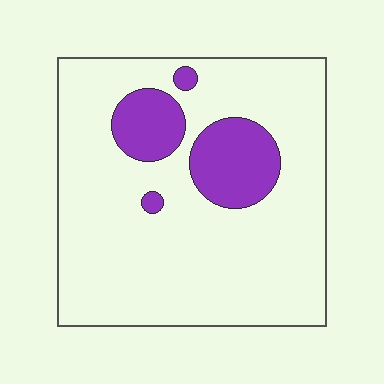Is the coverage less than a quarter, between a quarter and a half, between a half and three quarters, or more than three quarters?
Less than a quarter.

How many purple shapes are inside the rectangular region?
4.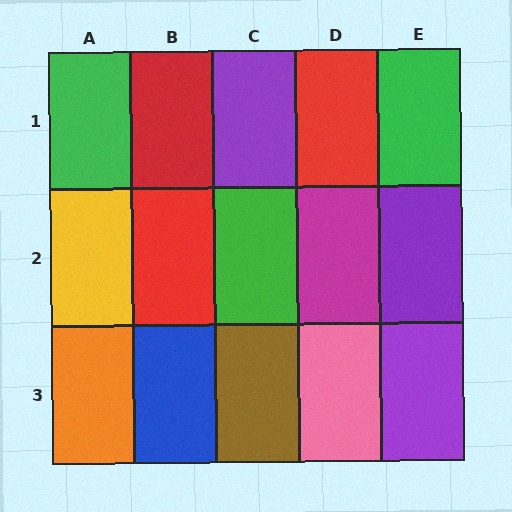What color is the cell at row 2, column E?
Purple.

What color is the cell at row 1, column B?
Red.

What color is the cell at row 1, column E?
Green.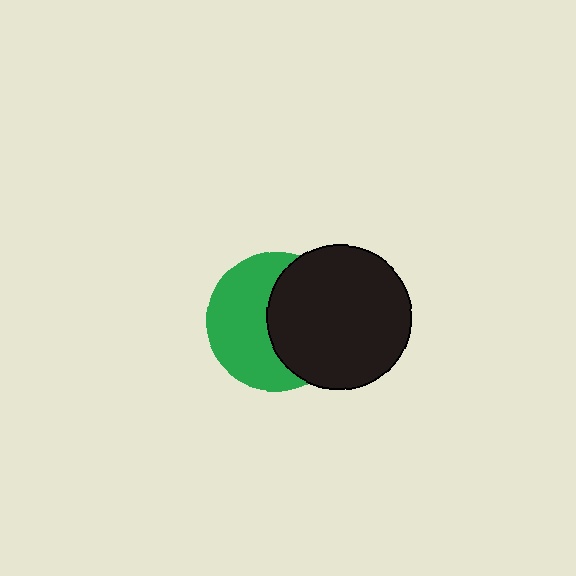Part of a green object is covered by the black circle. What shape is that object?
It is a circle.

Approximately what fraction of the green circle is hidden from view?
Roughly 47% of the green circle is hidden behind the black circle.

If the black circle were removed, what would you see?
You would see the complete green circle.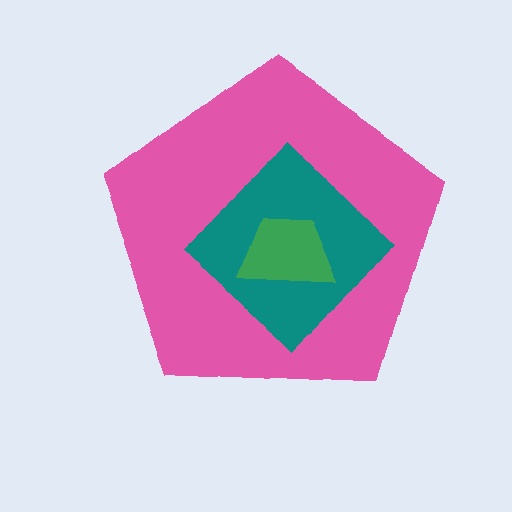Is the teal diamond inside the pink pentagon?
Yes.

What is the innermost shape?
The green trapezoid.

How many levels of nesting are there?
3.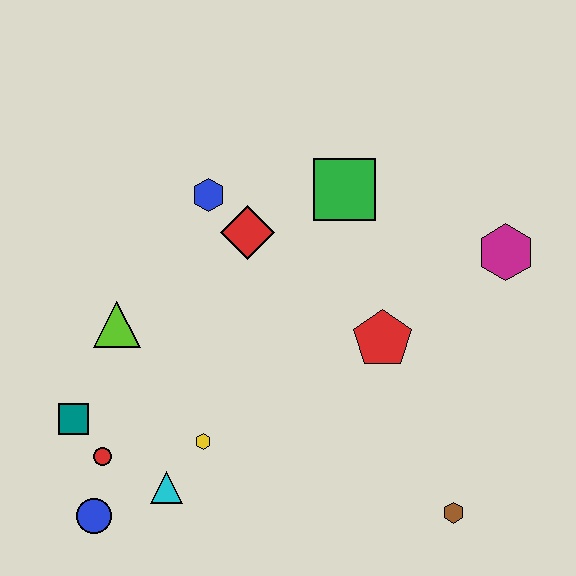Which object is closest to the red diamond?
The blue hexagon is closest to the red diamond.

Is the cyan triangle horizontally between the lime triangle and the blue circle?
No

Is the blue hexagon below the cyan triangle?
No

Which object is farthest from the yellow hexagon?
The magenta hexagon is farthest from the yellow hexagon.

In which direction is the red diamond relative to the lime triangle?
The red diamond is to the right of the lime triangle.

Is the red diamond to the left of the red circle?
No